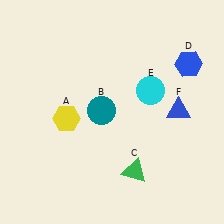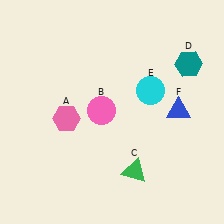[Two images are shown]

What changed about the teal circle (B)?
In Image 1, B is teal. In Image 2, it changed to pink.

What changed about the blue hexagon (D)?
In Image 1, D is blue. In Image 2, it changed to teal.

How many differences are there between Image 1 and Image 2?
There are 3 differences between the two images.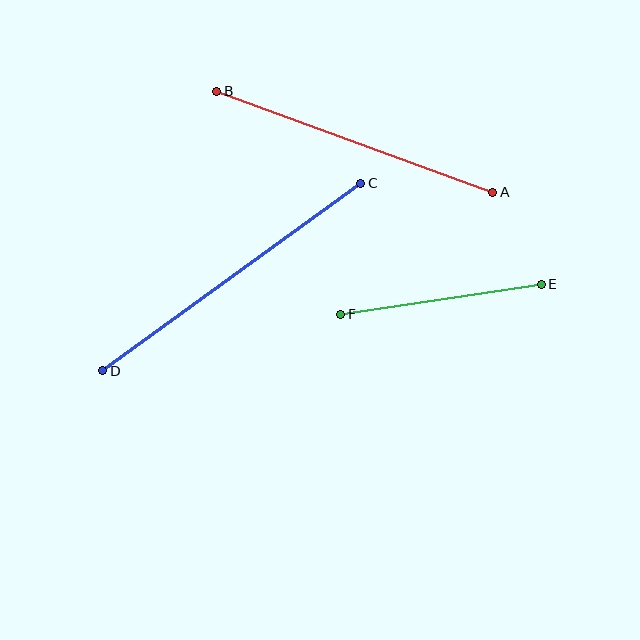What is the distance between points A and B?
The distance is approximately 294 pixels.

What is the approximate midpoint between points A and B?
The midpoint is at approximately (355, 142) pixels.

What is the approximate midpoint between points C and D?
The midpoint is at approximately (232, 277) pixels.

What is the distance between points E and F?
The distance is approximately 203 pixels.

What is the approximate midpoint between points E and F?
The midpoint is at approximately (441, 299) pixels.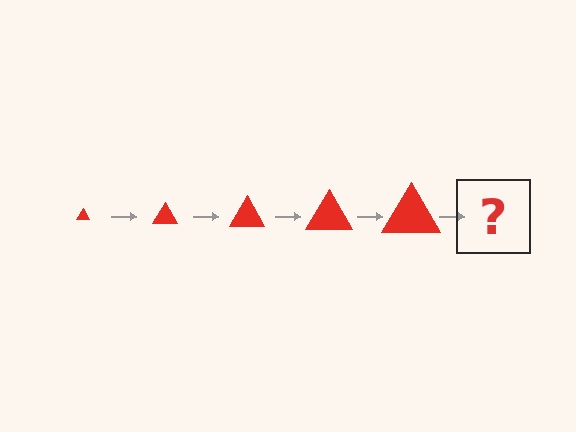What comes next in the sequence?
The next element should be a red triangle, larger than the previous one.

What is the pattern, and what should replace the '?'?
The pattern is that the triangle gets progressively larger each step. The '?' should be a red triangle, larger than the previous one.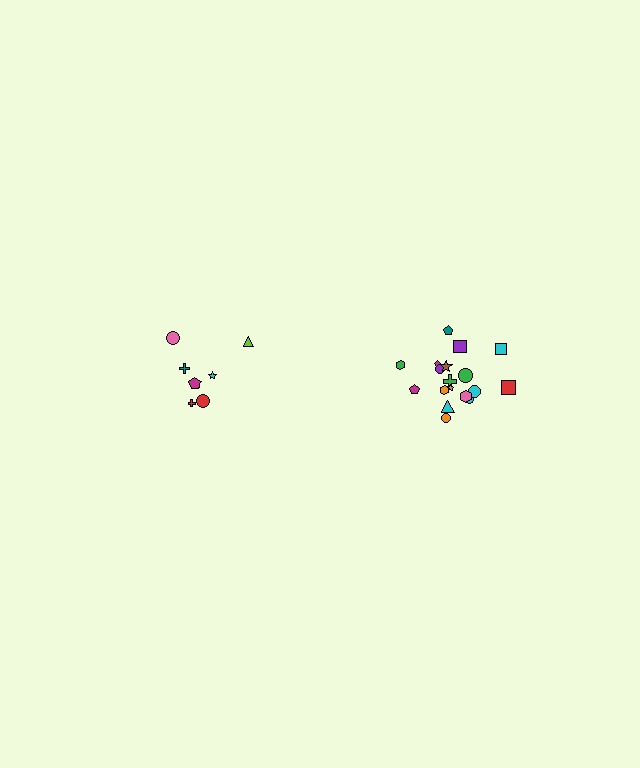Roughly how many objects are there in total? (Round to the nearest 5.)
Roughly 25 objects in total.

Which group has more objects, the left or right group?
The right group.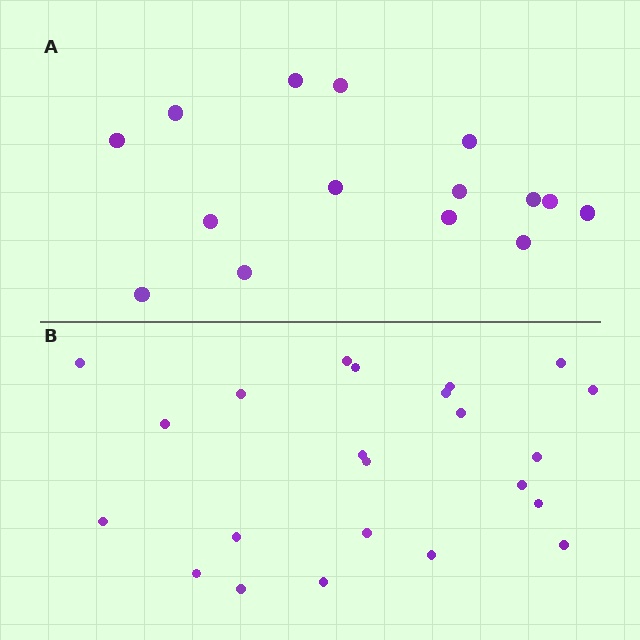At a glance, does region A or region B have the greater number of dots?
Region B (the bottom region) has more dots.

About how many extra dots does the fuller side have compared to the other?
Region B has roughly 8 or so more dots than region A.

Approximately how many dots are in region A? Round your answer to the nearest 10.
About 20 dots. (The exact count is 15, which rounds to 20.)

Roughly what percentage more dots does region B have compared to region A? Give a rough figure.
About 55% more.